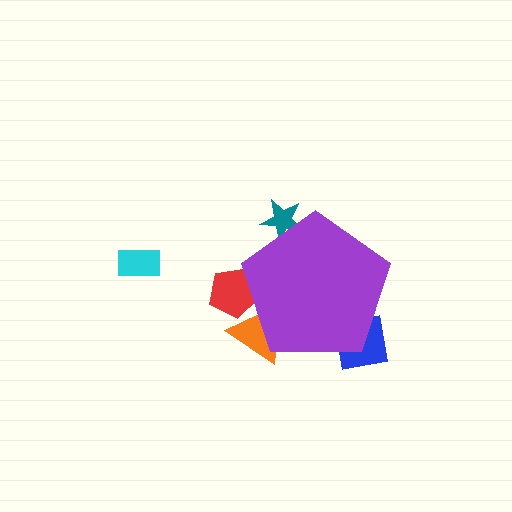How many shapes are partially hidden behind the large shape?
4 shapes are partially hidden.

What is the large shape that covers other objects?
A purple pentagon.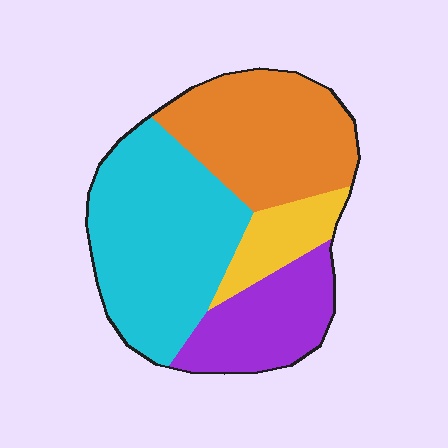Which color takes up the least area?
Yellow, at roughly 10%.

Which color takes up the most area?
Cyan, at roughly 40%.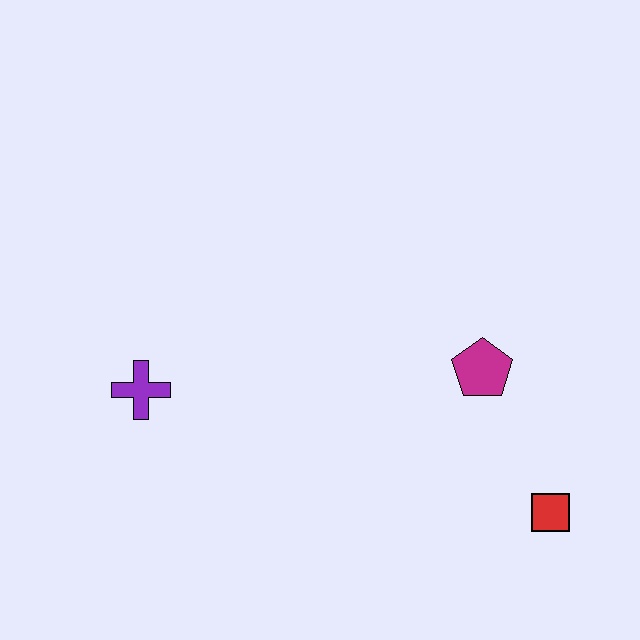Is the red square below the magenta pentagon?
Yes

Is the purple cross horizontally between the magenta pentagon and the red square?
No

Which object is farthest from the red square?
The purple cross is farthest from the red square.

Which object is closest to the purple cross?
The magenta pentagon is closest to the purple cross.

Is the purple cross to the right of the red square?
No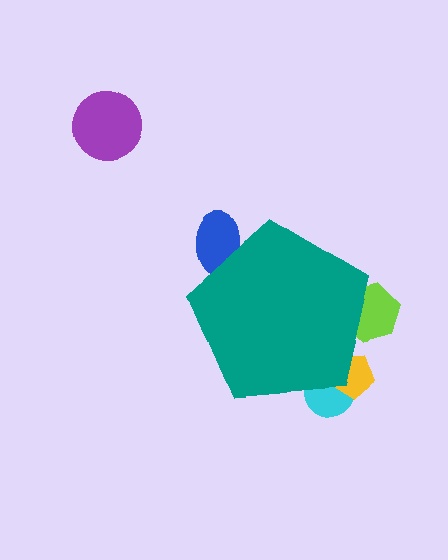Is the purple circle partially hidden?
No, the purple circle is fully visible.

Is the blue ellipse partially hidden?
Yes, the blue ellipse is partially hidden behind the teal pentagon.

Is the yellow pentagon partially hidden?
Yes, the yellow pentagon is partially hidden behind the teal pentagon.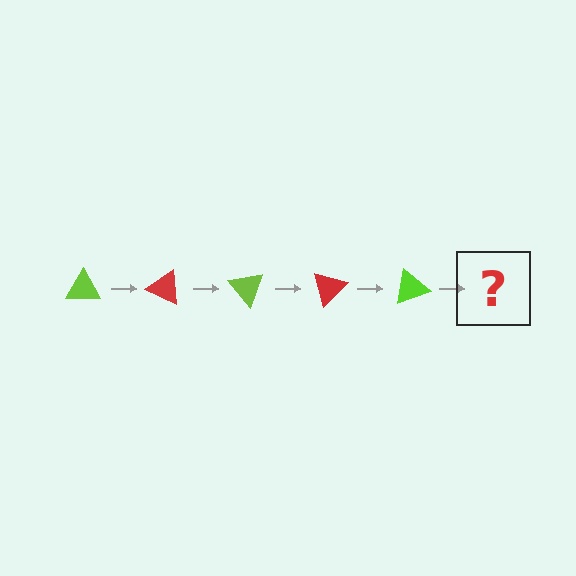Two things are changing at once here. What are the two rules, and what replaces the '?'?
The two rules are that it rotates 25 degrees each step and the color cycles through lime and red. The '?' should be a red triangle, rotated 125 degrees from the start.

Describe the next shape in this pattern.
It should be a red triangle, rotated 125 degrees from the start.